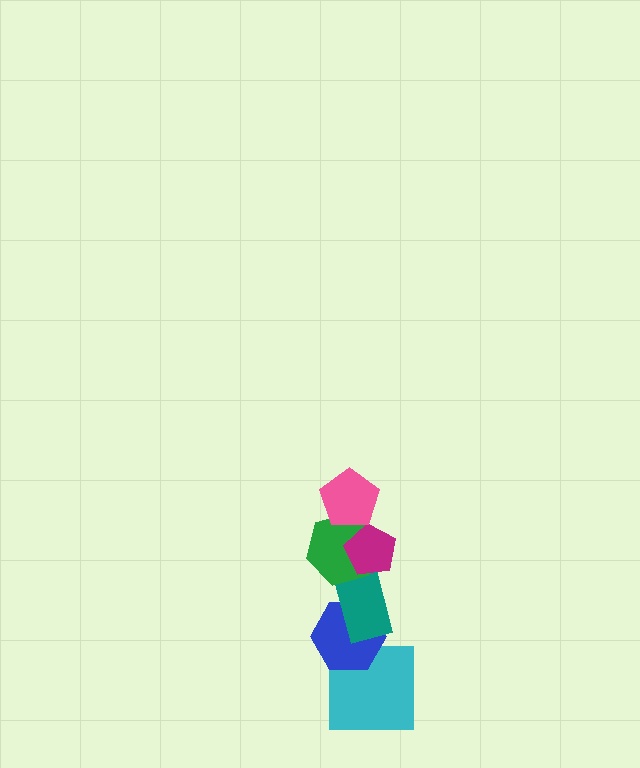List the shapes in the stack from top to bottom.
From top to bottom: the pink pentagon, the magenta pentagon, the green hexagon, the teal rectangle, the blue hexagon, the cyan square.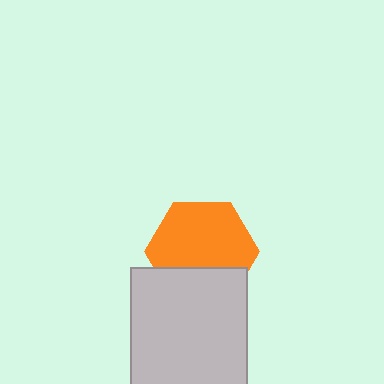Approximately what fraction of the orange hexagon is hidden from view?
Roughly 30% of the orange hexagon is hidden behind the light gray rectangle.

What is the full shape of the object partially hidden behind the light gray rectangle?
The partially hidden object is an orange hexagon.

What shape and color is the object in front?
The object in front is a light gray rectangle.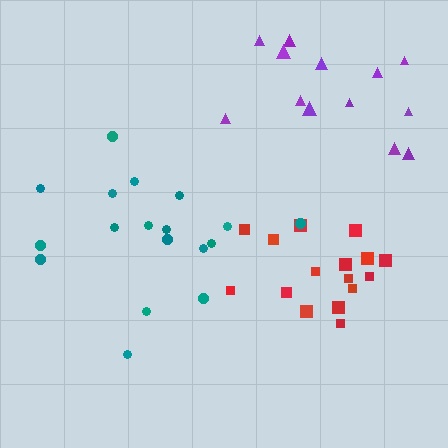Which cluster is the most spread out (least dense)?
Purple.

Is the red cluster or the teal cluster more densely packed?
Red.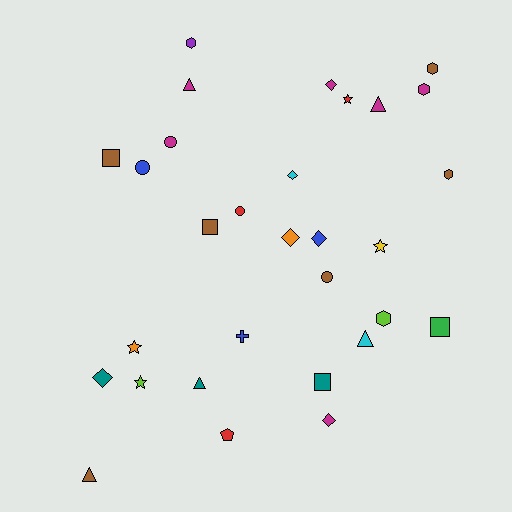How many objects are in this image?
There are 30 objects.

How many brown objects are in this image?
There are 6 brown objects.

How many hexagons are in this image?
There are 5 hexagons.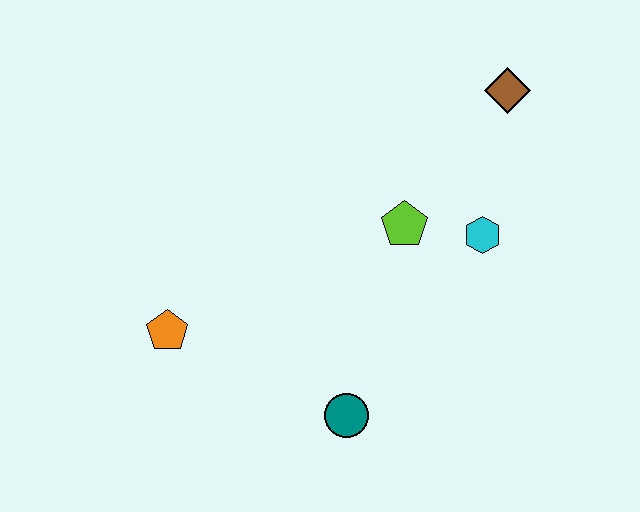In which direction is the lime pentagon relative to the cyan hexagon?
The lime pentagon is to the left of the cyan hexagon.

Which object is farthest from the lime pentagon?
The orange pentagon is farthest from the lime pentagon.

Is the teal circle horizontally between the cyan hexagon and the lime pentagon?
No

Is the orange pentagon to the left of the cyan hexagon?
Yes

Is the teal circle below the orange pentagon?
Yes